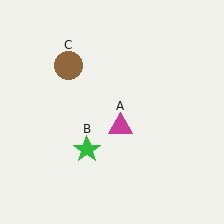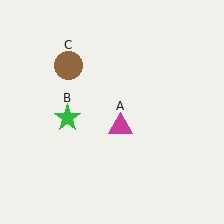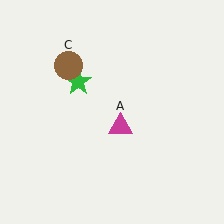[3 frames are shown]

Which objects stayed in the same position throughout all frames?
Magenta triangle (object A) and brown circle (object C) remained stationary.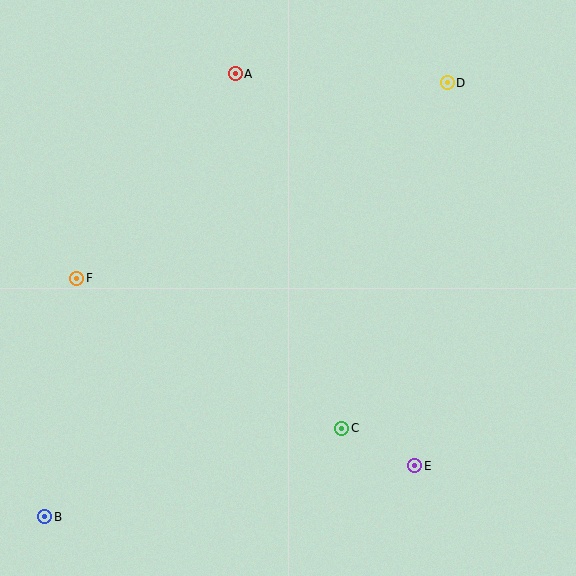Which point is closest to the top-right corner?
Point D is closest to the top-right corner.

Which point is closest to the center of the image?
Point C at (342, 428) is closest to the center.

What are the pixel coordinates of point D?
Point D is at (447, 83).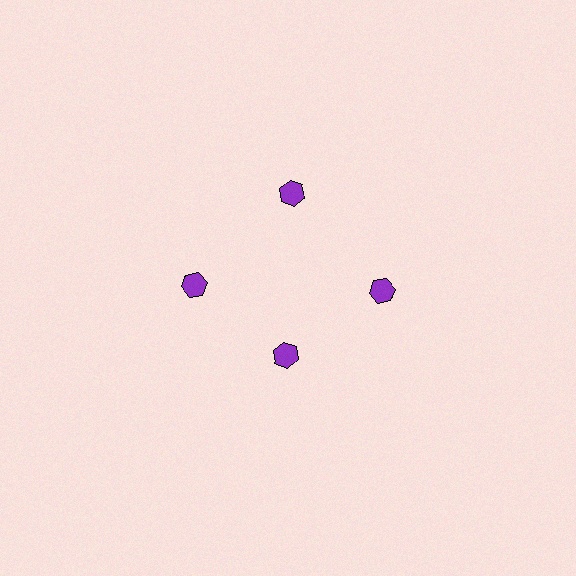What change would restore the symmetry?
The symmetry would be restored by moving it outward, back onto the ring so that all 4 hexagons sit at equal angles and equal distance from the center.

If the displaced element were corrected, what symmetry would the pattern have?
It would have 4-fold rotational symmetry — the pattern would map onto itself every 90 degrees.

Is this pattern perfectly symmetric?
No. The 4 purple hexagons are arranged in a ring, but one element near the 6 o'clock position is pulled inward toward the center, breaking the 4-fold rotational symmetry.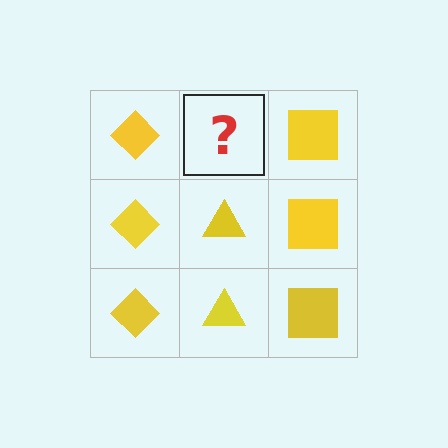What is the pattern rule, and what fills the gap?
The rule is that each column has a consistent shape. The gap should be filled with a yellow triangle.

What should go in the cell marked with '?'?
The missing cell should contain a yellow triangle.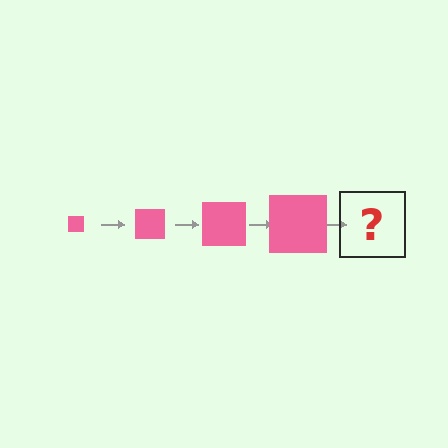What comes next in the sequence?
The next element should be a pink square, larger than the previous one.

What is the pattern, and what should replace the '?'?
The pattern is that the square gets progressively larger each step. The '?' should be a pink square, larger than the previous one.